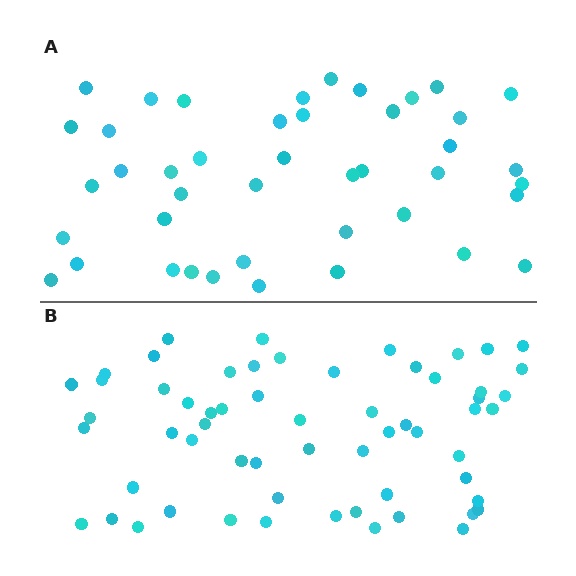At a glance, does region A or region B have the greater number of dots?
Region B (the bottom region) has more dots.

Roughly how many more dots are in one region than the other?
Region B has approximately 15 more dots than region A.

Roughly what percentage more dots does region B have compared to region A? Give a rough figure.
About 40% more.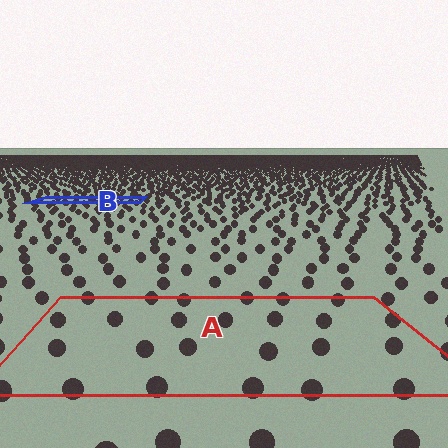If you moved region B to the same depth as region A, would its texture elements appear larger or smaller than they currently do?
They would appear larger. At a closer depth, the same texture elements are projected at a bigger on-screen size.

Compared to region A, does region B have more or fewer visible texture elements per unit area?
Region B has more texture elements per unit area — they are packed more densely because it is farther away.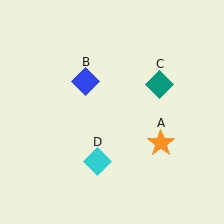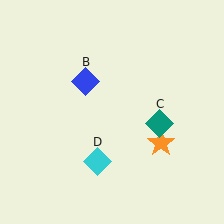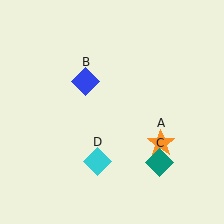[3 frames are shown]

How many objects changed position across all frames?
1 object changed position: teal diamond (object C).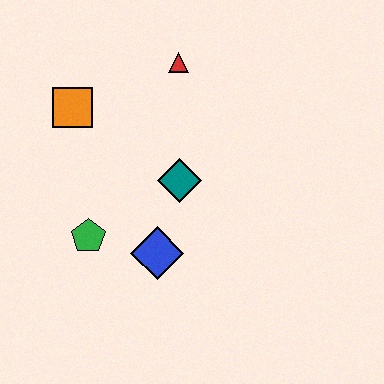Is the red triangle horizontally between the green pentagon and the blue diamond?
No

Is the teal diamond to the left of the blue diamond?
No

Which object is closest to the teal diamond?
The blue diamond is closest to the teal diamond.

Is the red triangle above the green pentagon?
Yes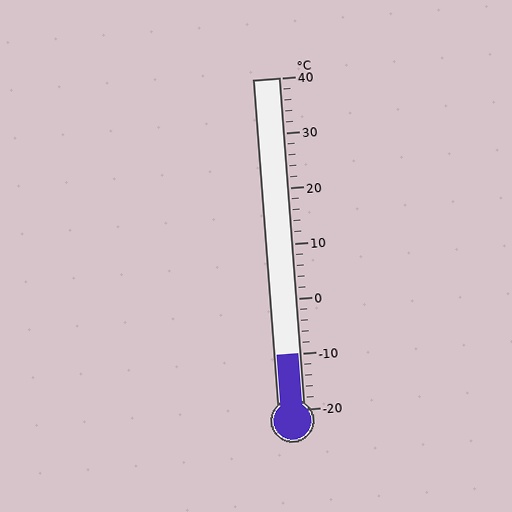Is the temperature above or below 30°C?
The temperature is below 30°C.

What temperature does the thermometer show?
The thermometer shows approximately -10°C.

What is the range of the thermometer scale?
The thermometer scale ranges from -20°C to 40°C.